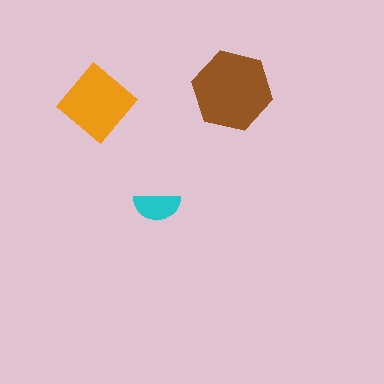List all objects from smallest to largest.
The cyan semicircle, the orange diamond, the brown hexagon.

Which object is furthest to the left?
The orange diamond is leftmost.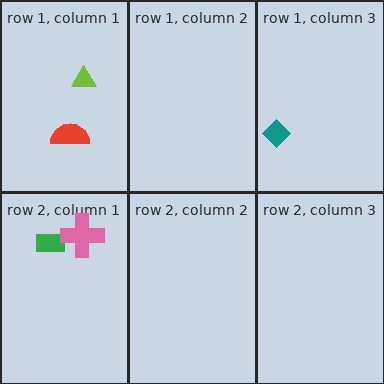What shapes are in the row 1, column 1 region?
The lime triangle, the red semicircle.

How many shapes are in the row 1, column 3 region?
1.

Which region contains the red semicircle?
The row 1, column 1 region.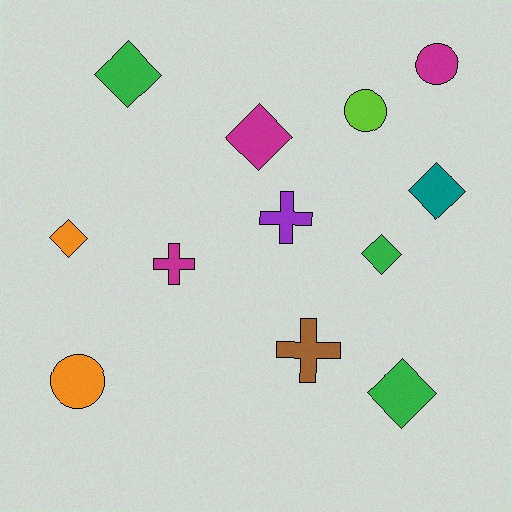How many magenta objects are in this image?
There are 3 magenta objects.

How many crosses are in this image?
There are 3 crosses.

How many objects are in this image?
There are 12 objects.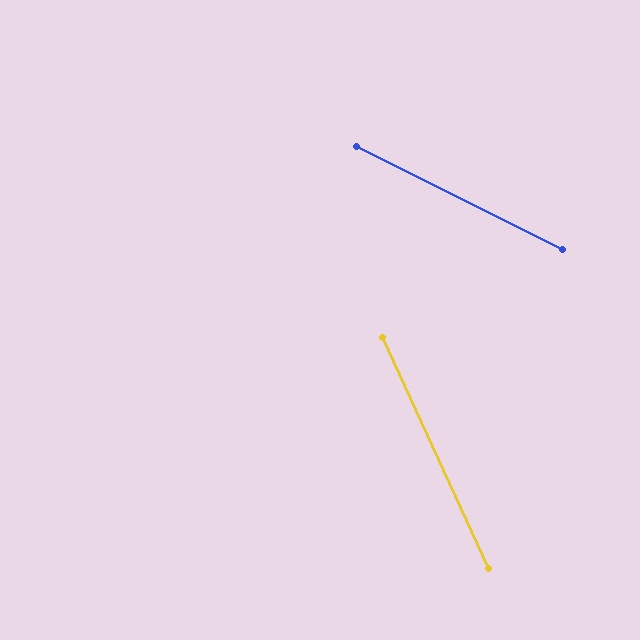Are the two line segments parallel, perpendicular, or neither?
Neither parallel nor perpendicular — they differ by about 39°.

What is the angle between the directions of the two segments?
Approximately 39 degrees.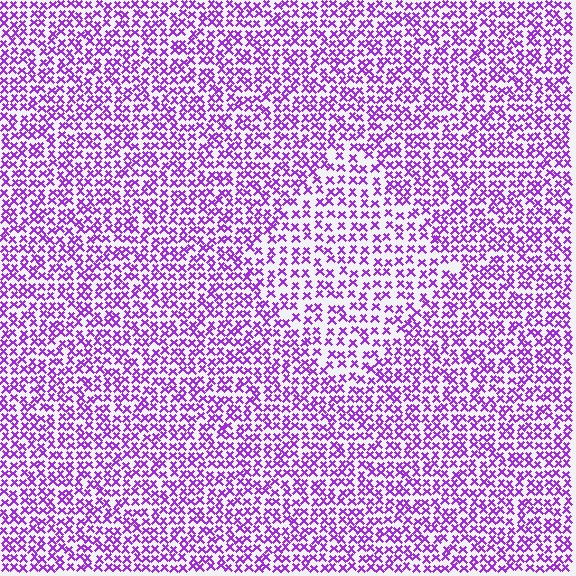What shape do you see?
I see a diamond.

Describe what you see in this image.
The image contains small purple elements arranged at two different densities. A diamond-shaped region is visible where the elements are less densely packed than the surrounding area.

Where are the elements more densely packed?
The elements are more densely packed outside the diamond boundary.